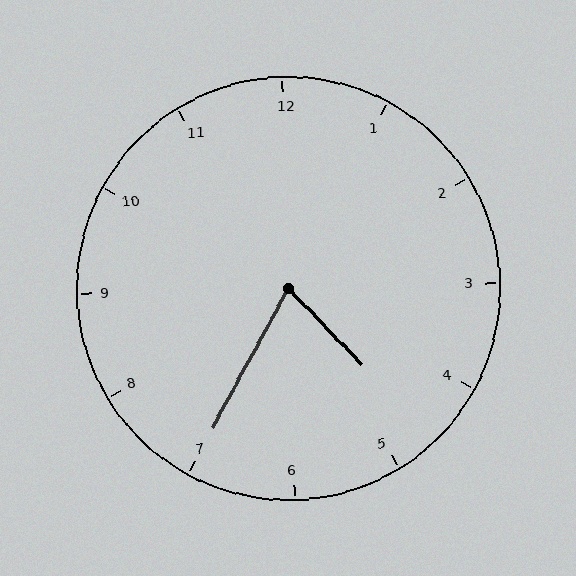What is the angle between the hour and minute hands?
Approximately 72 degrees.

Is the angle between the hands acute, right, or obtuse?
It is acute.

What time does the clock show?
4:35.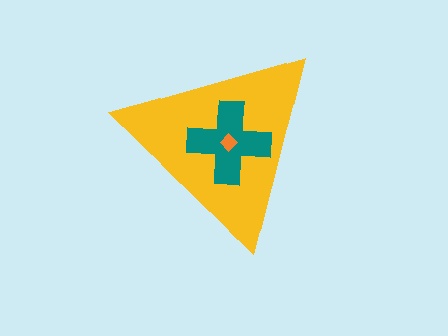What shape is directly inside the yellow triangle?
The teal cross.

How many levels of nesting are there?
3.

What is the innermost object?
The orange diamond.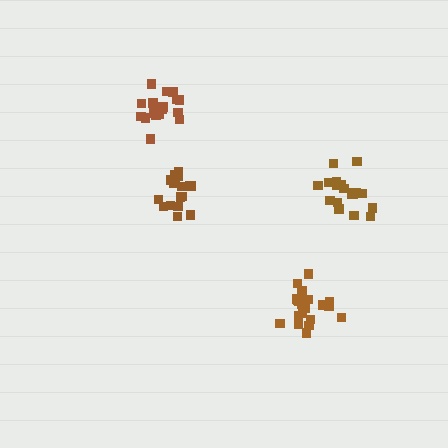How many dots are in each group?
Group 1: 21 dots, Group 2: 18 dots, Group 3: 19 dots, Group 4: 18 dots (76 total).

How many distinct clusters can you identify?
There are 4 distinct clusters.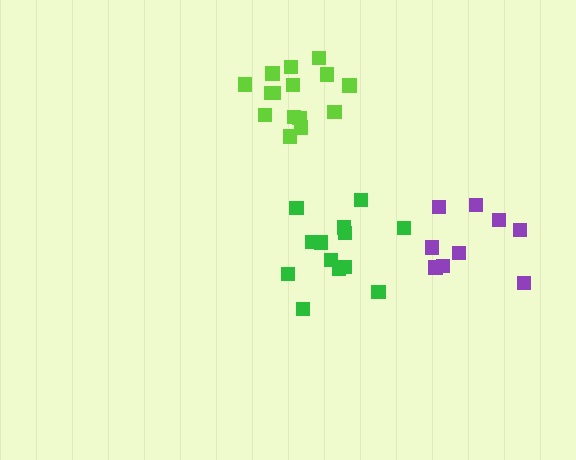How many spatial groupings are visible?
There are 3 spatial groupings.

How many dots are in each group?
Group 1: 9 dots, Group 2: 13 dots, Group 3: 15 dots (37 total).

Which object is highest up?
The lime cluster is topmost.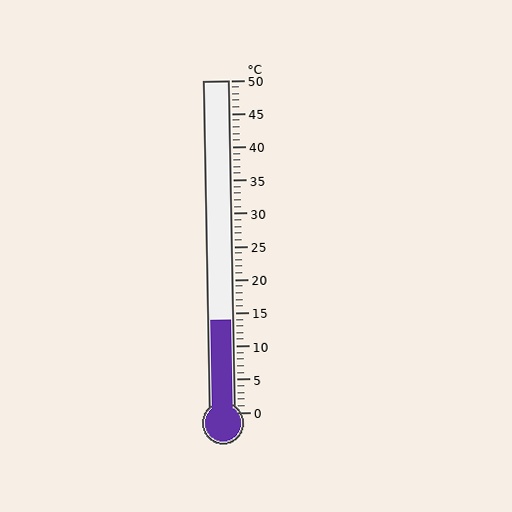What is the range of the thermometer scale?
The thermometer scale ranges from 0°C to 50°C.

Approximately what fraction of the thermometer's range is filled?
The thermometer is filled to approximately 30% of its range.